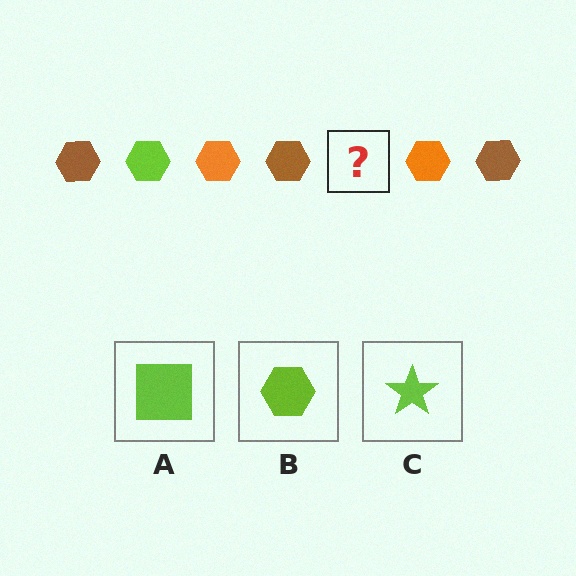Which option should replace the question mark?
Option B.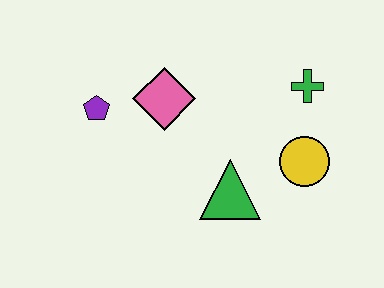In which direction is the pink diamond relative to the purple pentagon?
The pink diamond is to the right of the purple pentagon.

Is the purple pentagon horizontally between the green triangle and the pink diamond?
No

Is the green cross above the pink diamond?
Yes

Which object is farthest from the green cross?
The purple pentagon is farthest from the green cross.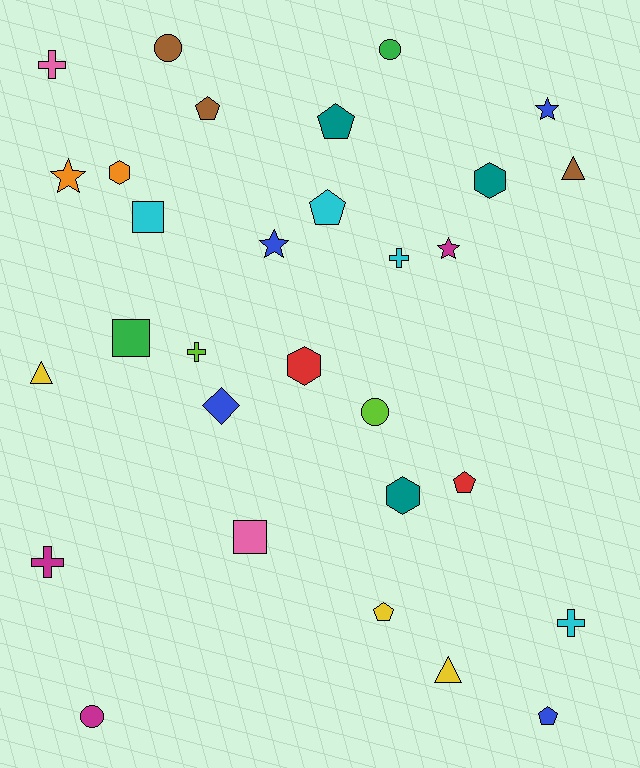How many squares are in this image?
There are 3 squares.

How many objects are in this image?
There are 30 objects.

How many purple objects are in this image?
There are no purple objects.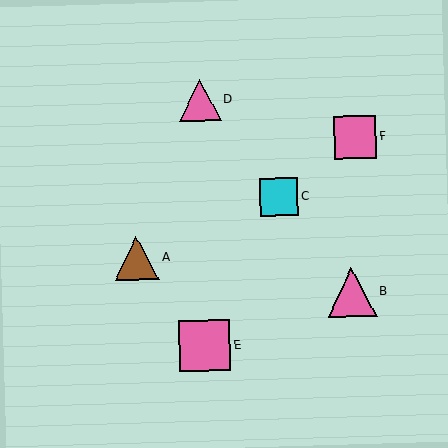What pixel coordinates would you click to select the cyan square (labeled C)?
Click at (279, 197) to select the cyan square C.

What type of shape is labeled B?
Shape B is a pink triangle.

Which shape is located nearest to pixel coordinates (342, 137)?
The pink square (labeled F) at (355, 137) is nearest to that location.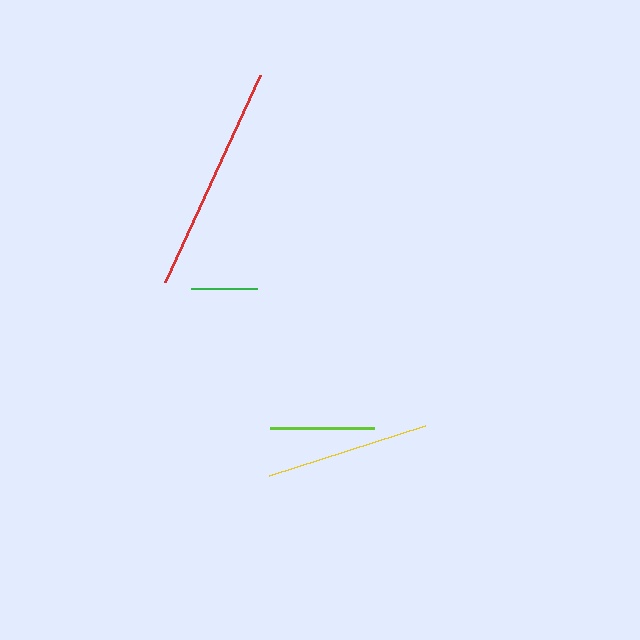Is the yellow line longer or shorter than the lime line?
The yellow line is longer than the lime line.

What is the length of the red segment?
The red segment is approximately 228 pixels long.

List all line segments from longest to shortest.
From longest to shortest: red, yellow, lime, green.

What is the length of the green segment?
The green segment is approximately 66 pixels long.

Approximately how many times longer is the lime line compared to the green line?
The lime line is approximately 1.6 times the length of the green line.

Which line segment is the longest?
The red line is the longest at approximately 228 pixels.